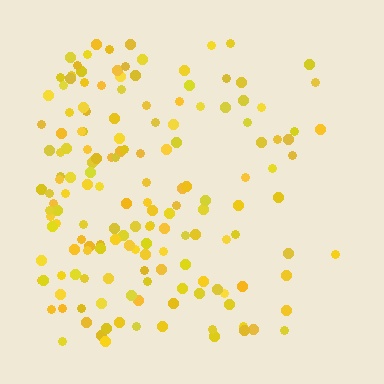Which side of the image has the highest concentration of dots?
The left.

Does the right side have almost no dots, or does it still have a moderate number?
Still a moderate number, just noticeably fewer than the left.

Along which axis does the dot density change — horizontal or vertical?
Horizontal.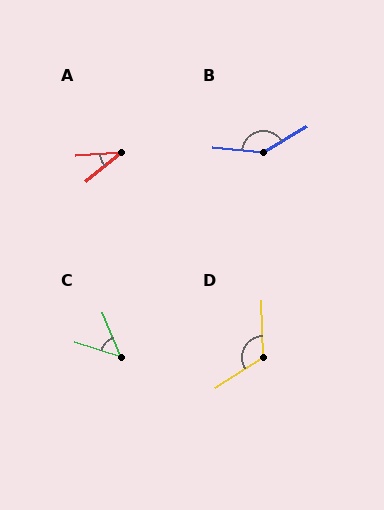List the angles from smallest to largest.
A (35°), C (50°), D (122°), B (143°).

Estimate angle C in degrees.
Approximately 50 degrees.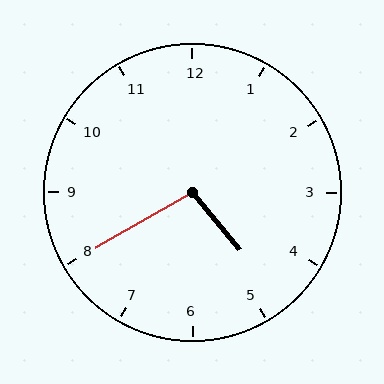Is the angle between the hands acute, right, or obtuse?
It is obtuse.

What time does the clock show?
4:40.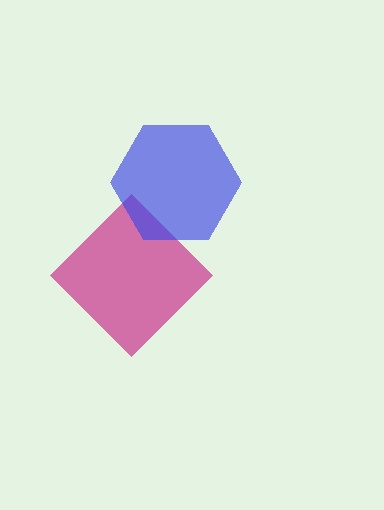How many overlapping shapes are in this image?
There are 2 overlapping shapes in the image.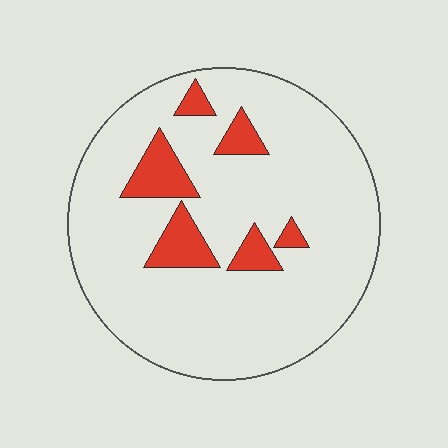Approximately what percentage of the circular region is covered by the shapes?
Approximately 15%.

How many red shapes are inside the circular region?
6.